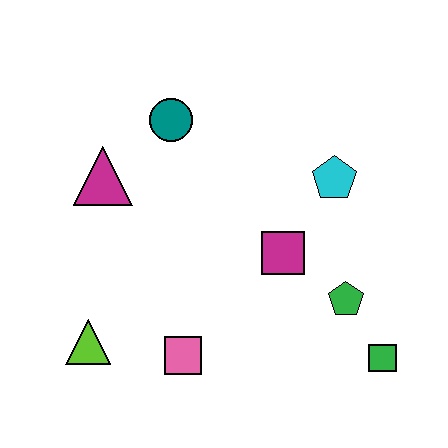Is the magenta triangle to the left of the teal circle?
Yes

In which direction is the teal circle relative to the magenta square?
The teal circle is above the magenta square.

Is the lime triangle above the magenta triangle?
No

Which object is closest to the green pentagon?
The green square is closest to the green pentagon.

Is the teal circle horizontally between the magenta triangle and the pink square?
Yes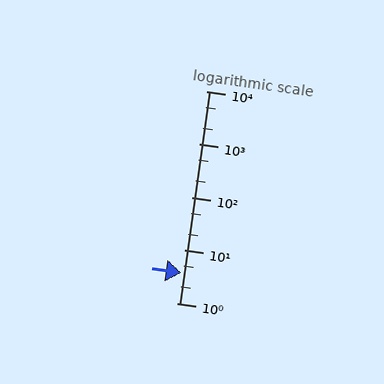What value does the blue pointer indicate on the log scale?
The pointer indicates approximately 3.7.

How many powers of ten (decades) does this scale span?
The scale spans 4 decades, from 1 to 10000.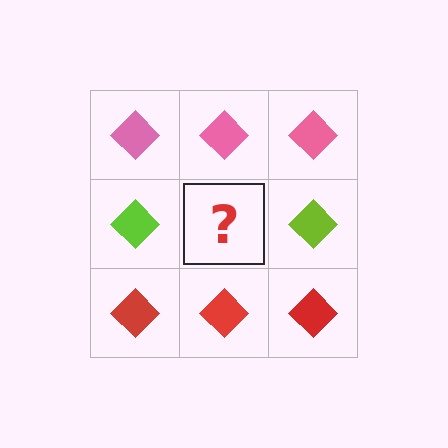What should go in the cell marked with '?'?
The missing cell should contain a lime diamond.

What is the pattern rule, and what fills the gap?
The rule is that each row has a consistent color. The gap should be filled with a lime diamond.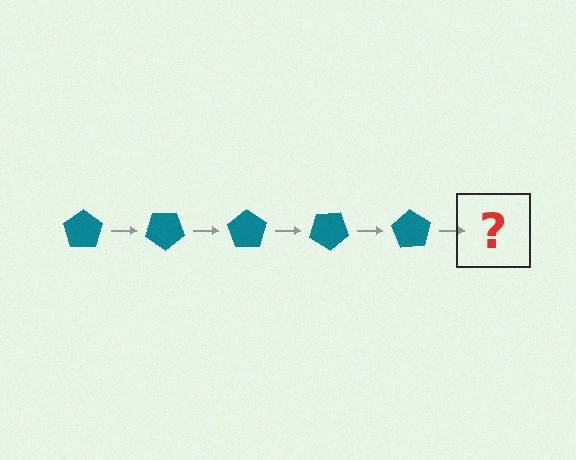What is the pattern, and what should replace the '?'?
The pattern is that the pentagon rotates 35 degrees each step. The '?' should be a teal pentagon rotated 175 degrees.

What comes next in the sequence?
The next element should be a teal pentagon rotated 175 degrees.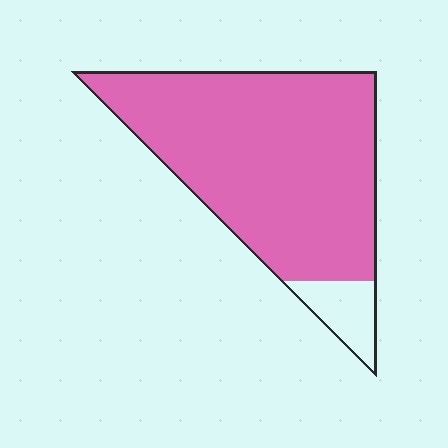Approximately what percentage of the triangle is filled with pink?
Approximately 90%.